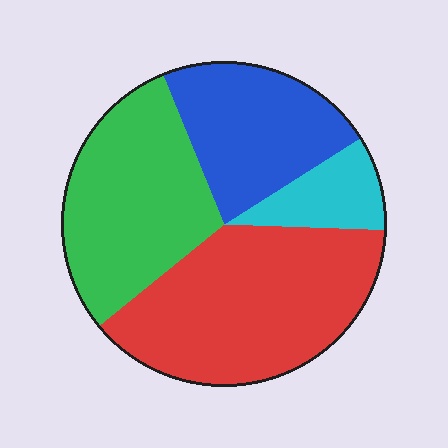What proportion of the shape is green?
Green takes up about one third (1/3) of the shape.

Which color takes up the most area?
Red, at roughly 40%.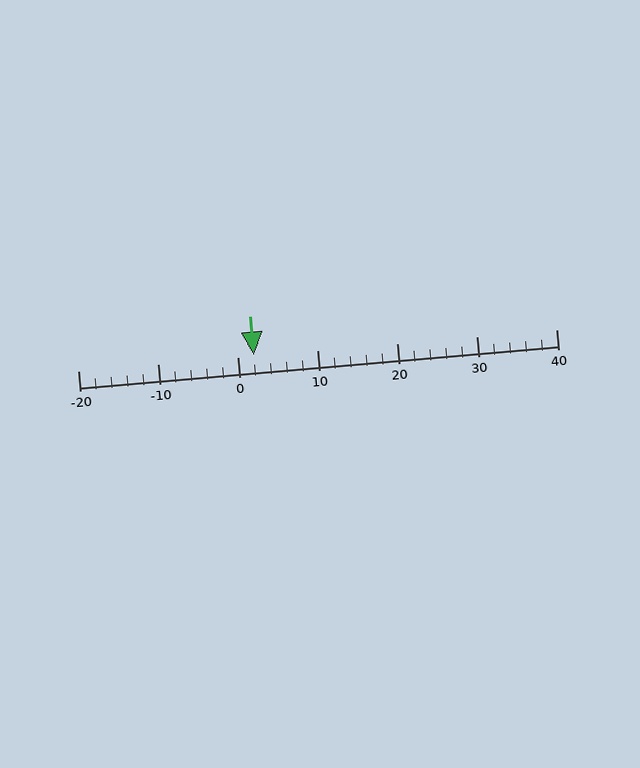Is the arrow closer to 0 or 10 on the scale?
The arrow is closer to 0.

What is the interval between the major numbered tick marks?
The major tick marks are spaced 10 units apart.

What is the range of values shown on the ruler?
The ruler shows values from -20 to 40.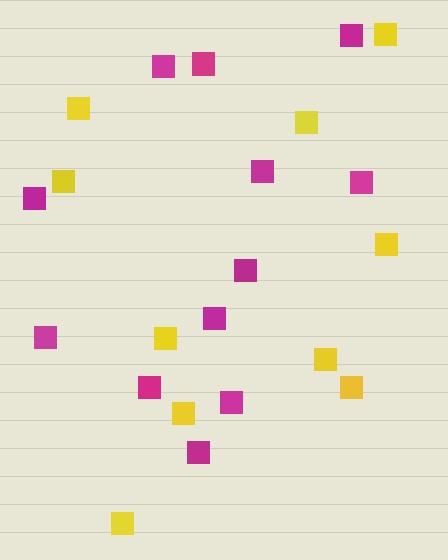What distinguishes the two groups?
There are 2 groups: one group of yellow squares (10) and one group of magenta squares (12).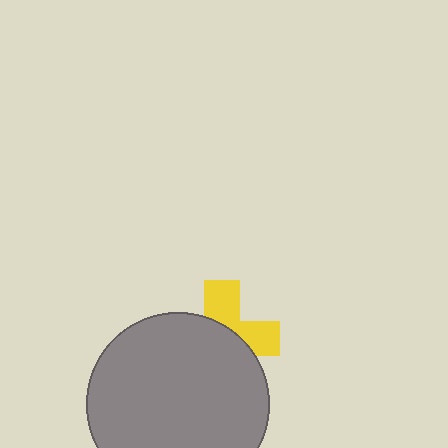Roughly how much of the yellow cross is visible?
A small part of it is visible (roughly 41%).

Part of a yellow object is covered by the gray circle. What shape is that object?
It is a cross.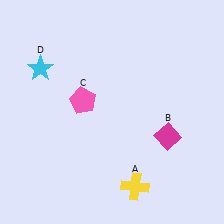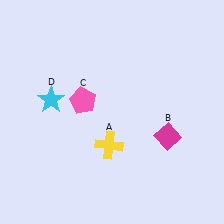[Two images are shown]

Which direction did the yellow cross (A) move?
The yellow cross (A) moved up.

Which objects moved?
The objects that moved are: the yellow cross (A), the cyan star (D).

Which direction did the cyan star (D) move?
The cyan star (D) moved down.